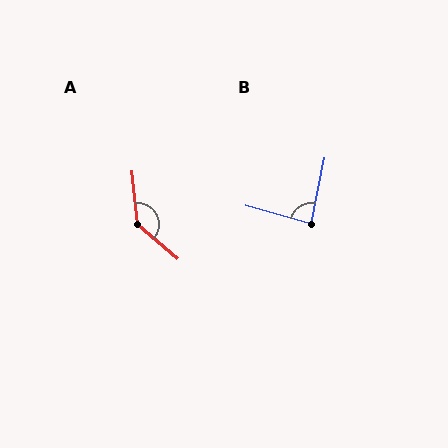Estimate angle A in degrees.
Approximately 137 degrees.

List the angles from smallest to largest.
B (86°), A (137°).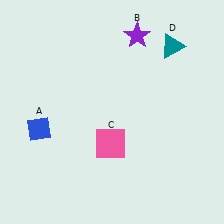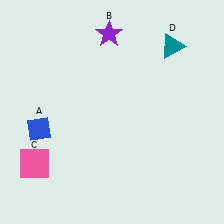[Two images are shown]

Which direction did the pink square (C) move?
The pink square (C) moved left.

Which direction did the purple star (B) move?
The purple star (B) moved left.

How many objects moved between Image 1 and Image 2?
2 objects moved between the two images.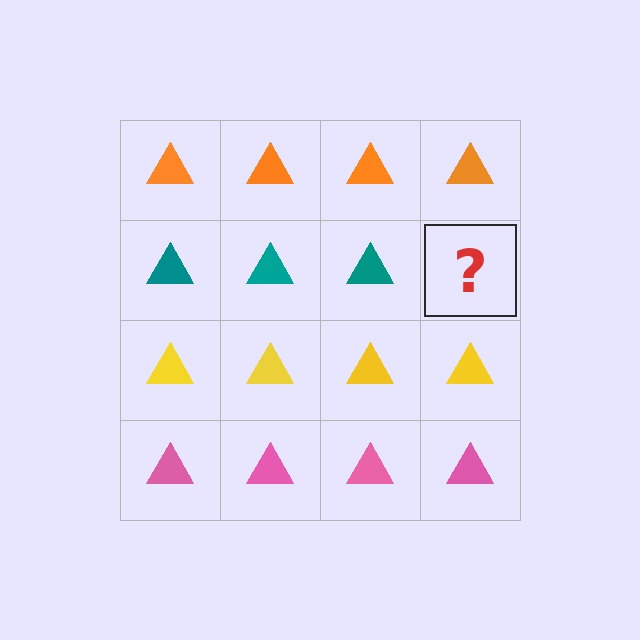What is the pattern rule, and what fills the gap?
The rule is that each row has a consistent color. The gap should be filled with a teal triangle.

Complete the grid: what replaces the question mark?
The question mark should be replaced with a teal triangle.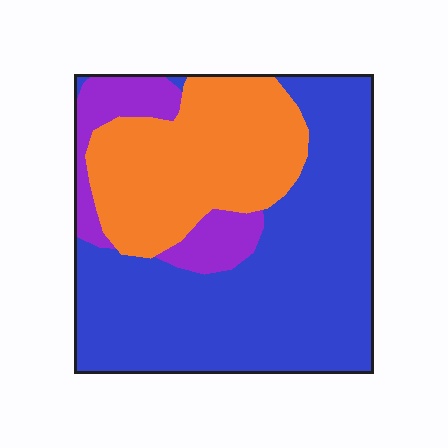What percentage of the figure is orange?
Orange takes up about one third (1/3) of the figure.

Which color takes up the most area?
Blue, at roughly 55%.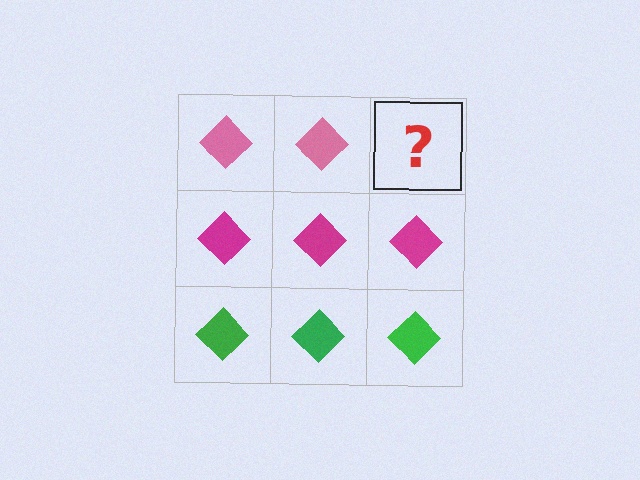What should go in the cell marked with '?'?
The missing cell should contain a pink diamond.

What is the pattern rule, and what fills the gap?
The rule is that each row has a consistent color. The gap should be filled with a pink diamond.